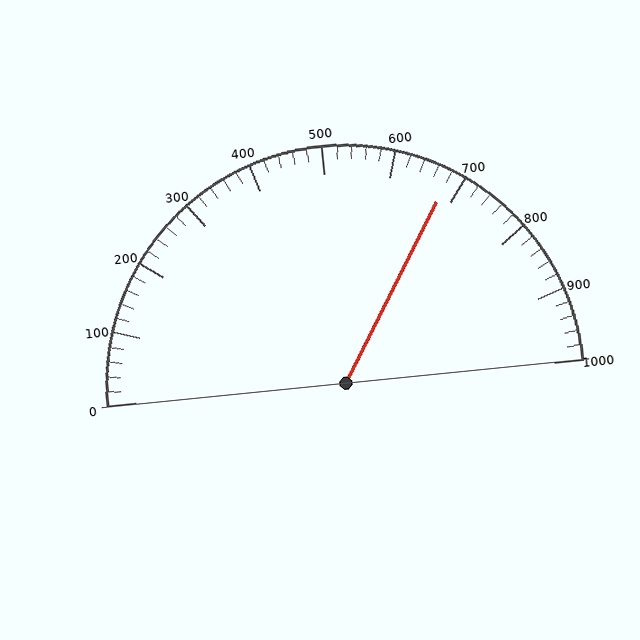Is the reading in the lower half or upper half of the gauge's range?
The reading is in the upper half of the range (0 to 1000).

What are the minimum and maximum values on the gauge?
The gauge ranges from 0 to 1000.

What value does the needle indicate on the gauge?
The needle indicates approximately 680.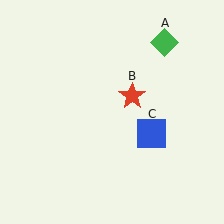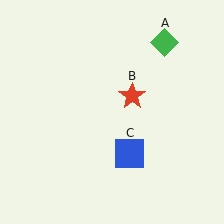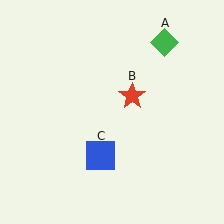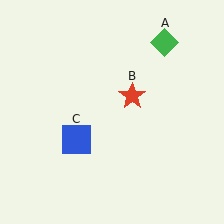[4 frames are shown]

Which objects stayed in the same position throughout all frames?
Green diamond (object A) and red star (object B) remained stationary.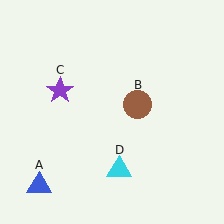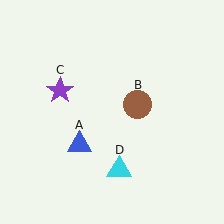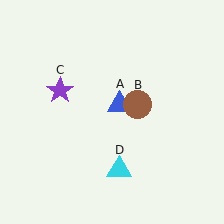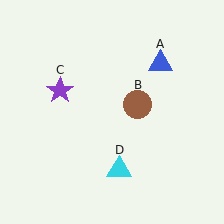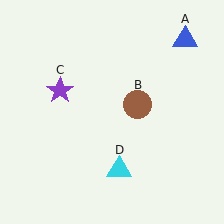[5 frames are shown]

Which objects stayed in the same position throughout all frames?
Brown circle (object B) and purple star (object C) and cyan triangle (object D) remained stationary.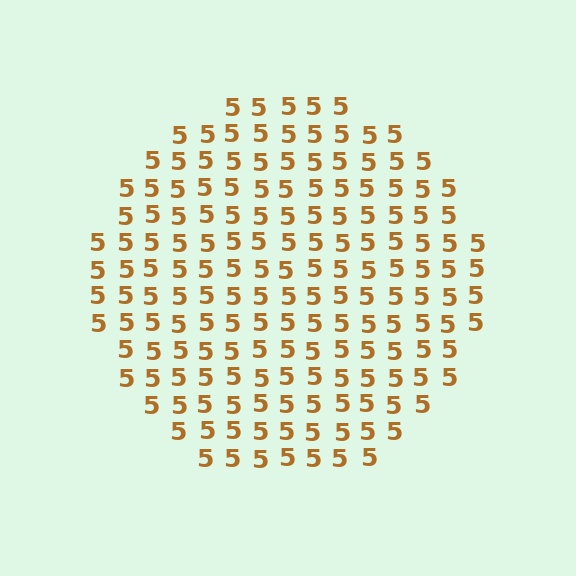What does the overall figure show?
The overall figure shows a circle.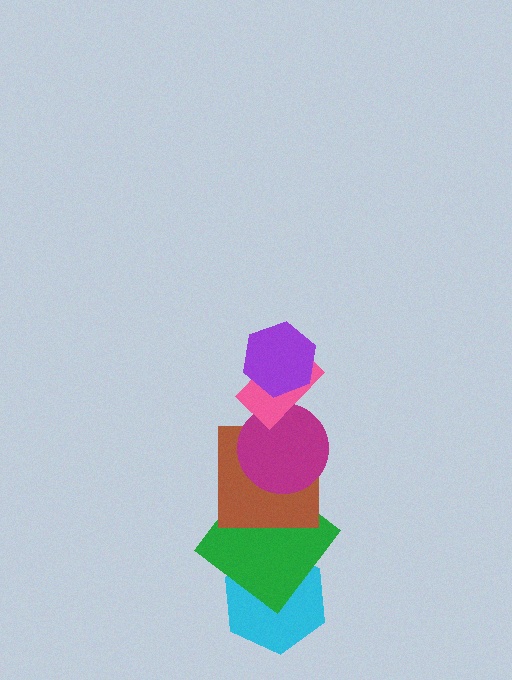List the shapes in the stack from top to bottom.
From top to bottom: the purple hexagon, the pink rectangle, the magenta circle, the brown square, the green diamond, the cyan hexagon.